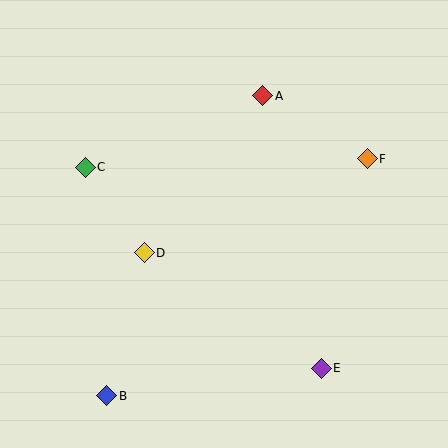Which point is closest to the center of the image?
Point D at (144, 253) is closest to the center.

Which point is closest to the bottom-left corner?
Point B is closest to the bottom-left corner.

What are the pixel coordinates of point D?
Point D is at (144, 253).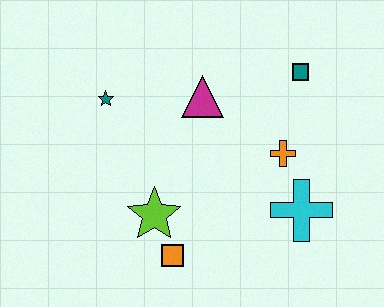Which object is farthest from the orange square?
The teal square is farthest from the orange square.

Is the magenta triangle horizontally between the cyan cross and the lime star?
Yes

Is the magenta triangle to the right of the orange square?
Yes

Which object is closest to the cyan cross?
The orange cross is closest to the cyan cross.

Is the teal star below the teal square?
Yes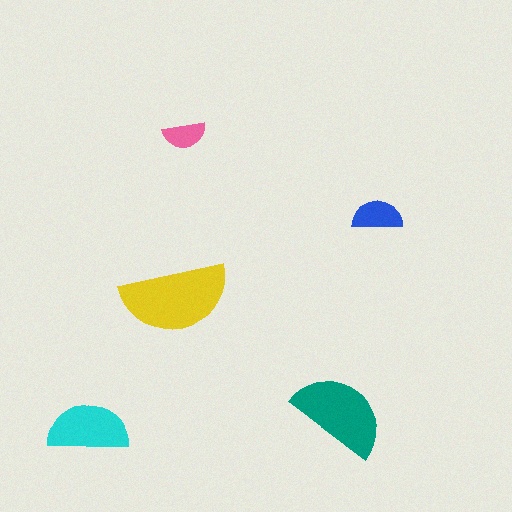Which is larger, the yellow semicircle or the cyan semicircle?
The yellow one.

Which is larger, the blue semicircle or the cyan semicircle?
The cyan one.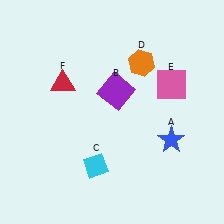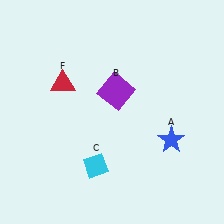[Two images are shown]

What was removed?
The orange hexagon (D), the pink square (E) were removed in Image 2.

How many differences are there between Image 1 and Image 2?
There are 2 differences between the two images.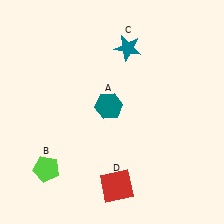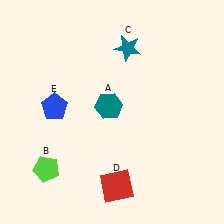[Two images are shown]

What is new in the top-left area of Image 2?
A blue pentagon (E) was added in the top-left area of Image 2.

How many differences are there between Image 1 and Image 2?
There is 1 difference between the two images.